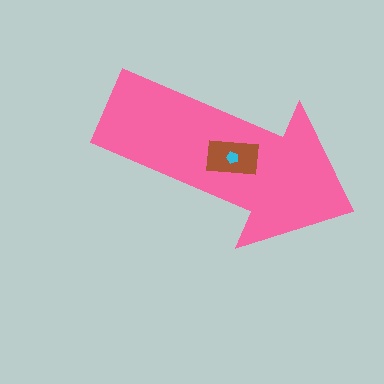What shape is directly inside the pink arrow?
The brown rectangle.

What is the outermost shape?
The pink arrow.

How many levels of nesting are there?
3.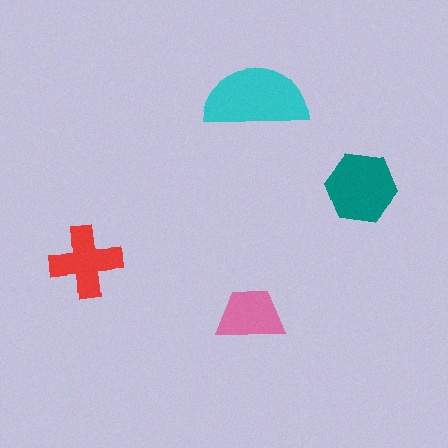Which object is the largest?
The cyan semicircle.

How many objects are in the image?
There are 4 objects in the image.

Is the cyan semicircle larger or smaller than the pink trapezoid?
Larger.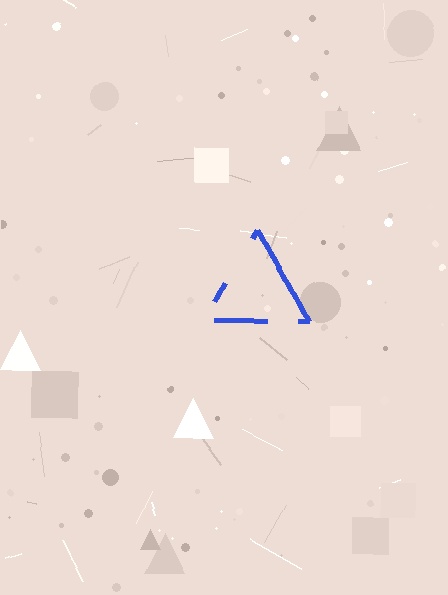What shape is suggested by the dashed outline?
The dashed outline suggests a triangle.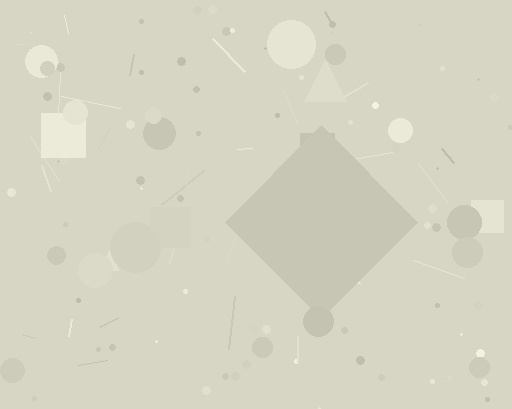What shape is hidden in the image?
A diamond is hidden in the image.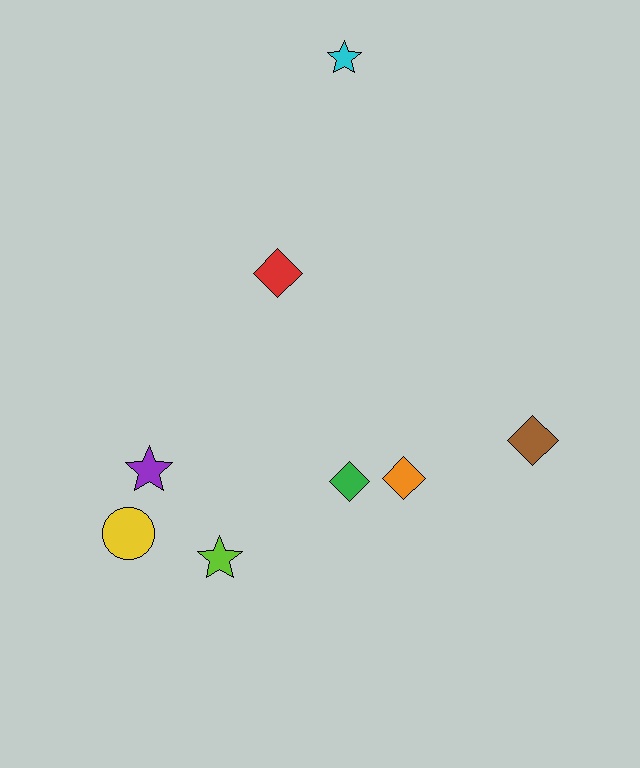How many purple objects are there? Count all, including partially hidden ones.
There is 1 purple object.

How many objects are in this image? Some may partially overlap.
There are 8 objects.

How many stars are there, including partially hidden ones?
There are 3 stars.